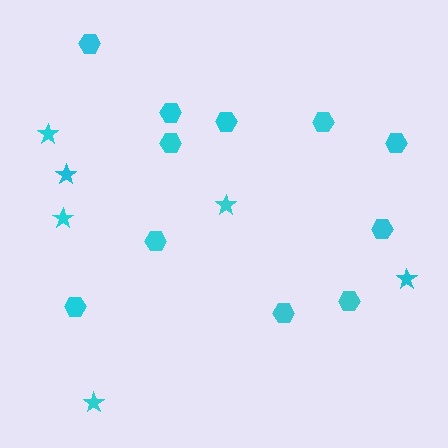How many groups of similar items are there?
There are 2 groups: one group of hexagons (11) and one group of stars (6).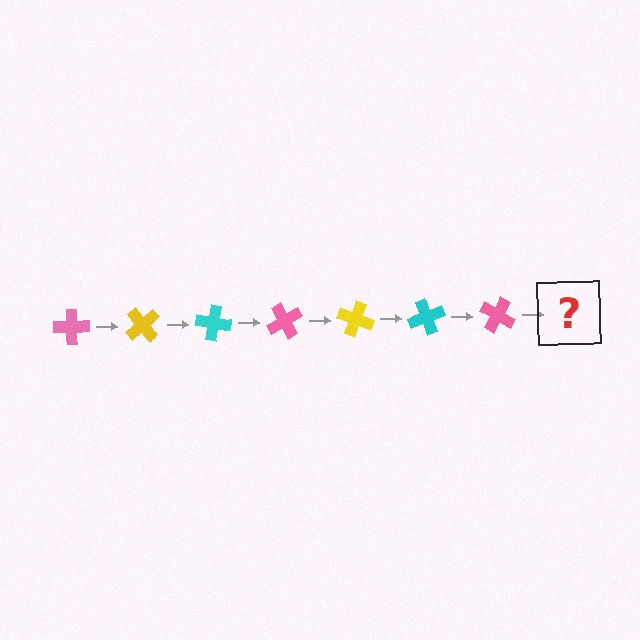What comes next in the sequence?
The next element should be a yellow cross, rotated 350 degrees from the start.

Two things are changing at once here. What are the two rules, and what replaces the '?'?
The two rules are that it rotates 50 degrees each step and the color cycles through pink, yellow, and cyan. The '?' should be a yellow cross, rotated 350 degrees from the start.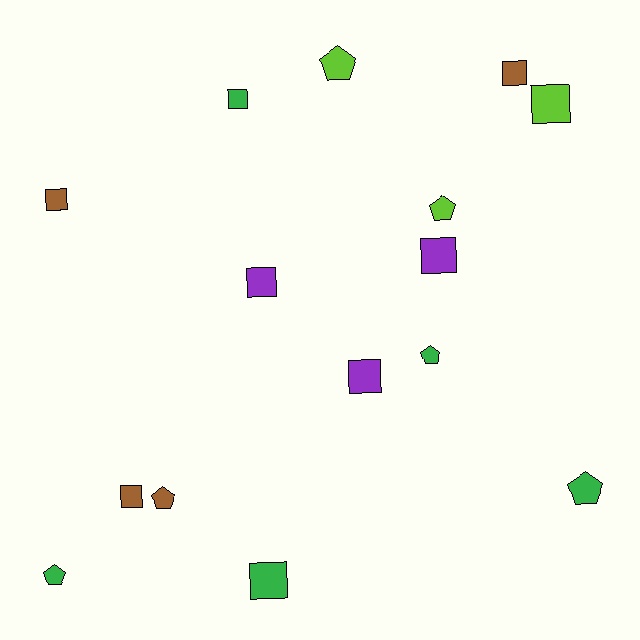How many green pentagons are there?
There are 3 green pentagons.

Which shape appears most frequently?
Square, with 9 objects.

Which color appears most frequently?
Green, with 5 objects.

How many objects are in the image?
There are 15 objects.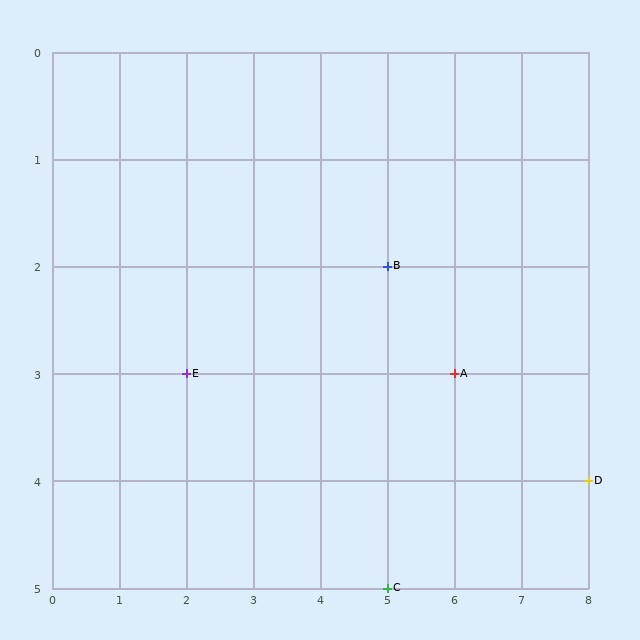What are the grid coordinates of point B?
Point B is at grid coordinates (5, 2).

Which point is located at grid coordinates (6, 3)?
Point A is at (6, 3).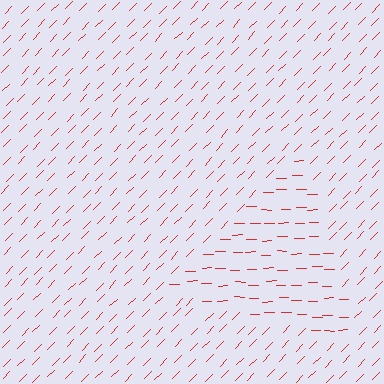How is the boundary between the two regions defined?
The boundary is defined purely by a change in line orientation (approximately 45 degrees difference). All lines are the same color and thickness.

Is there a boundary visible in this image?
Yes, there is a texture boundary formed by a change in line orientation.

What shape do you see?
I see a triangle.